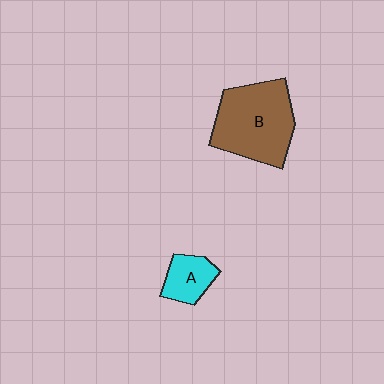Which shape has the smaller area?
Shape A (cyan).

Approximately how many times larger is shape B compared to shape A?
Approximately 2.7 times.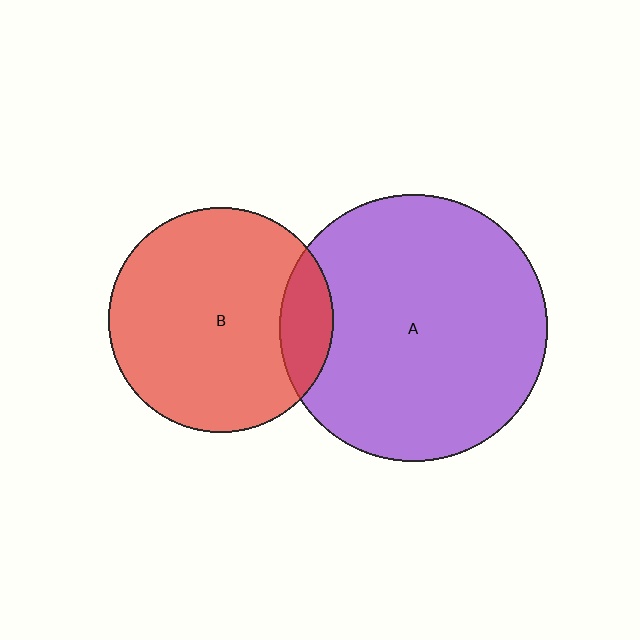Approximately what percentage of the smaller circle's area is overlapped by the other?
Approximately 15%.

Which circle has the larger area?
Circle A (purple).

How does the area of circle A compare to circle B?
Approximately 1.4 times.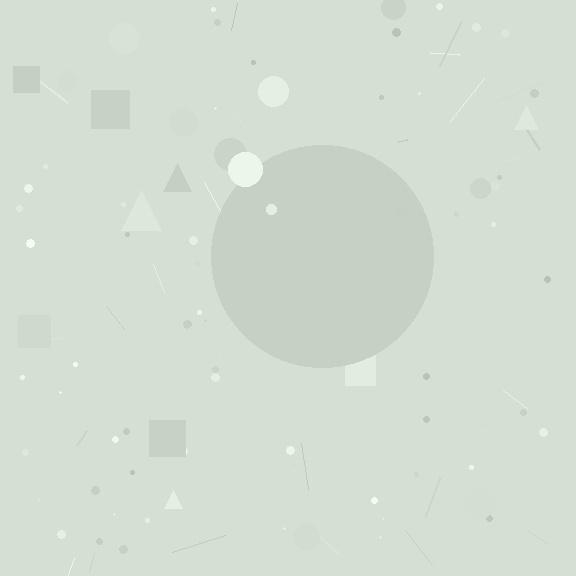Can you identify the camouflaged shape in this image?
The camouflaged shape is a circle.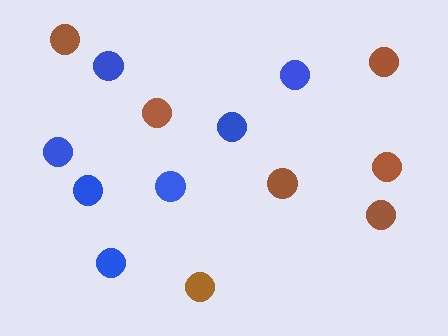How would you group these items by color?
There are 2 groups: one group of blue circles (7) and one group of brown circles (7).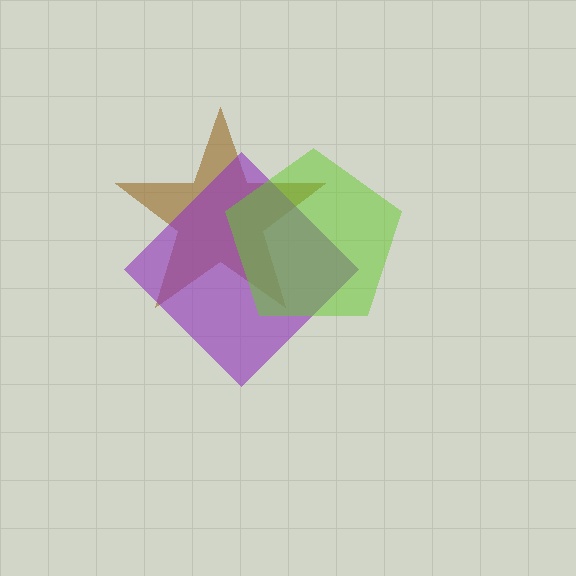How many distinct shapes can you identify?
There are 3 distinct shapes: a brown star, a purple diamond, a lime pentagon.